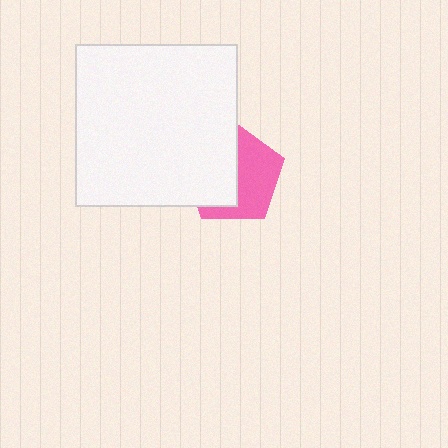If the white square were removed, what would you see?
You would see the complete pink pentagon.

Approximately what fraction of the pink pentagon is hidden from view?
Roughly 50% of the pink pentagon is hidden behind the white square.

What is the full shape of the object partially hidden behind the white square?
The partially hidden object is a pink pentagon.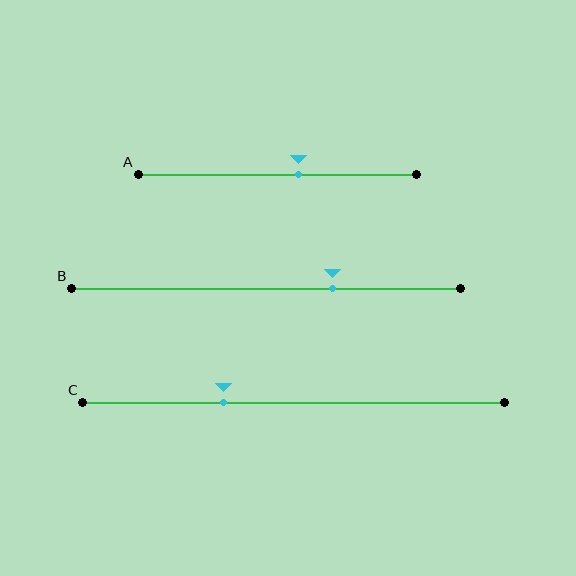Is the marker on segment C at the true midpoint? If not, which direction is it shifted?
No, the marker on segment C is shifted to the left by about 17% of the segment length.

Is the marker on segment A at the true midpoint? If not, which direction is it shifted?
No, the marker on segment A is shifted to the right by about 8% of the segment length.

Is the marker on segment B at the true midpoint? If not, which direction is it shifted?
No, the marker on segment B is shifted to the right by about 17% of the segment length.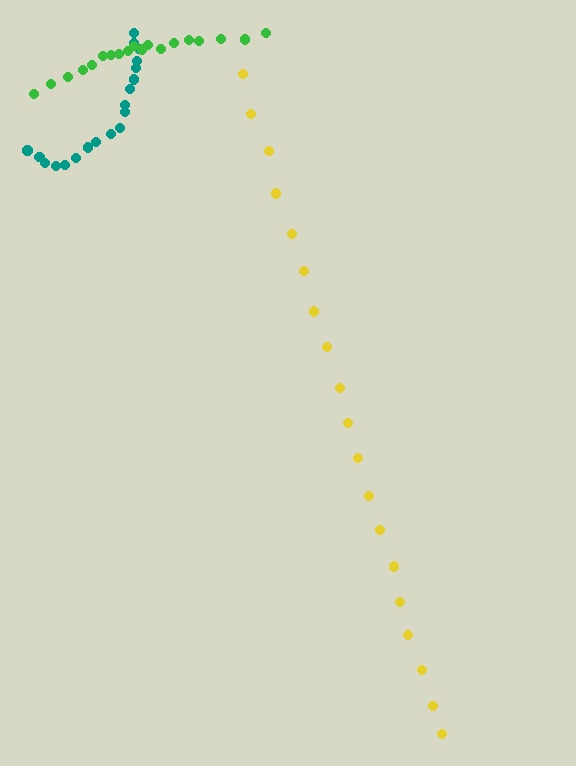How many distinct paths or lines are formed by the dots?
There are 3 distinct paths.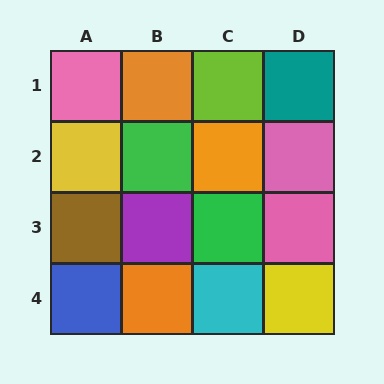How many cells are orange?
3 cells are orange.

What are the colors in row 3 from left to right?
Brown, purple, green, pink.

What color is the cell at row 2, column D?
Pink.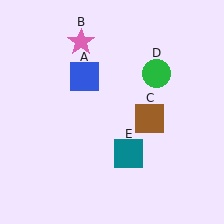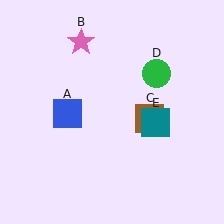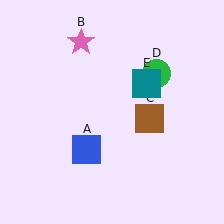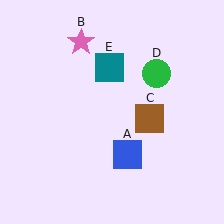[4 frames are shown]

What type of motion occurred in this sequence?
The blue square (object A), teal square (object E) rotated counterclockwise around the center of the scene.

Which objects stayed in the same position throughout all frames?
Pink star (object B) and brown square (object C) and green circle (object D) remained stationary.